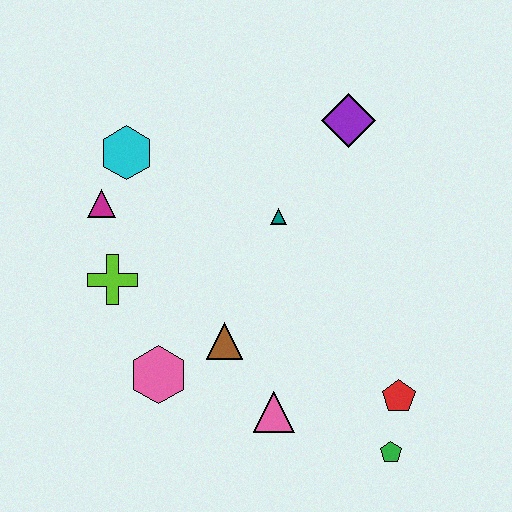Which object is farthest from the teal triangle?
The green pentagon is farthest from the teal triangle.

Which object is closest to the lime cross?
The magenta triangle is closest to the lime cross.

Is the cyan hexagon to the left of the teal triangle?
Yes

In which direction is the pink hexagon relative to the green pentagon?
The pink hexagon is to the left of the green pentagon.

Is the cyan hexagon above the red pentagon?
Yes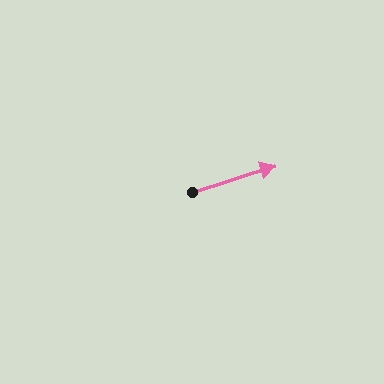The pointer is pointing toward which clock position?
Roughly 2 o'clock.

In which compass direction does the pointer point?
East.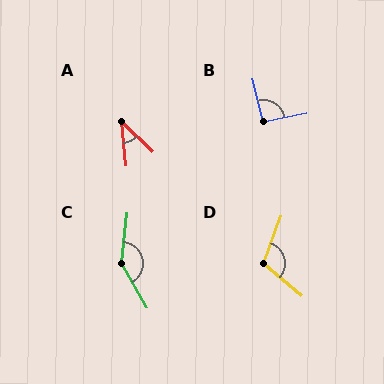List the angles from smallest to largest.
A (40°), B (93°), D (110°), C (144°).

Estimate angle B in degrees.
Approximately 93 degrees.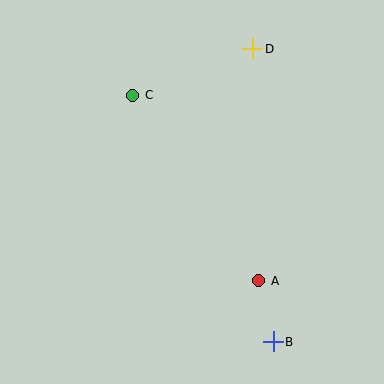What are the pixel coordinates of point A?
Point A is at (259, 281).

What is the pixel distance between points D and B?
The distance between D and B is 294 pixels.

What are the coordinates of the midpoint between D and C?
The midpoint between D and C is at (193, 72).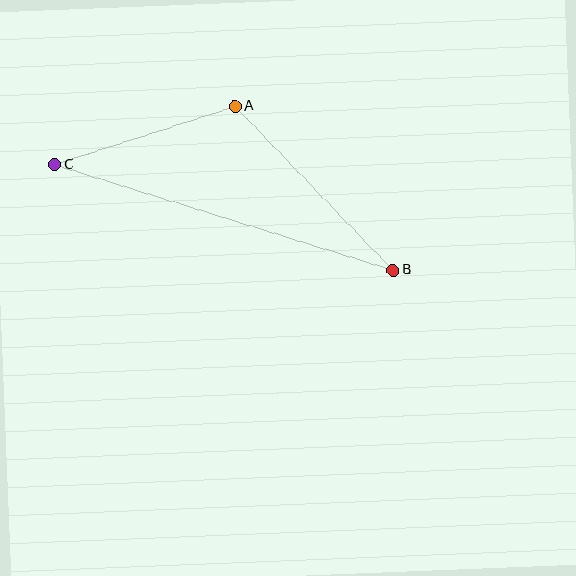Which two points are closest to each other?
Points A and C are closest to each other.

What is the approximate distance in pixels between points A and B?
The distance between A and B is approximately 227 pixels.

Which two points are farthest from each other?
Points B and C are farthest from each other.